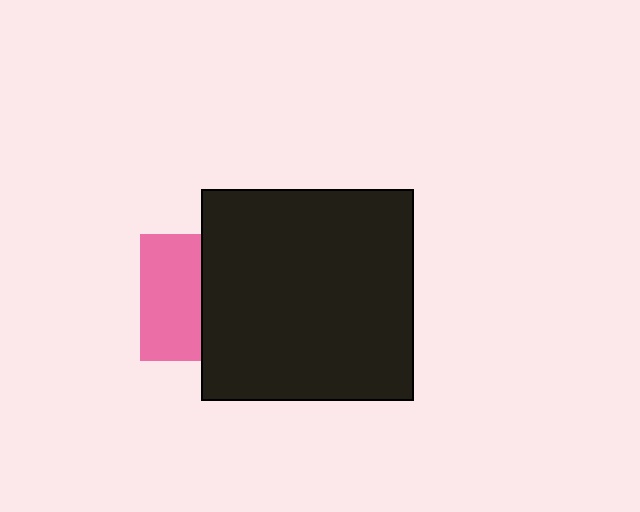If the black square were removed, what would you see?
You would see the complete pink square.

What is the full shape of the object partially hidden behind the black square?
The partially hidden object is a pink square.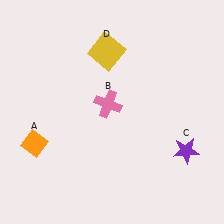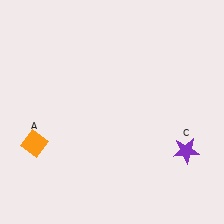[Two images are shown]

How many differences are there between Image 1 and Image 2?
There are 2 differences between the two images.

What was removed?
The pink cross (B), the yellow square (D) were removed in Image 2.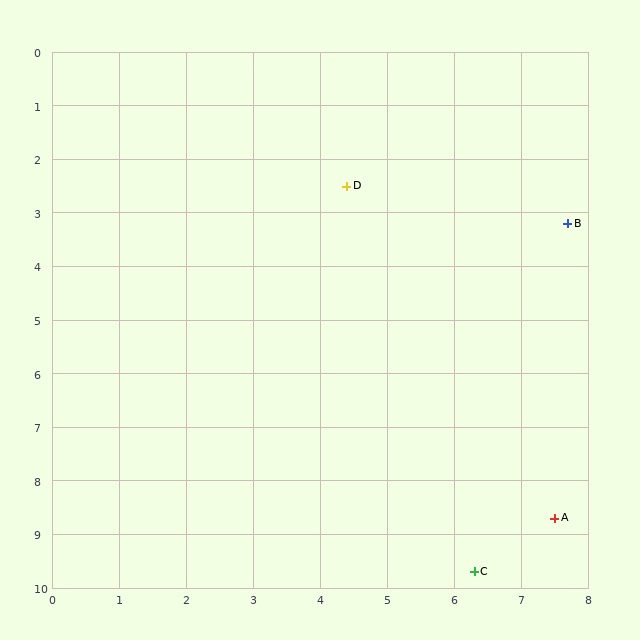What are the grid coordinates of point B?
Point B is at approximately (7.7, 3.2).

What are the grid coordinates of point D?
Point D is at approximately (4.4, 2.5).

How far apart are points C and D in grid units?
Points C and D are about 7.4 grid units apart.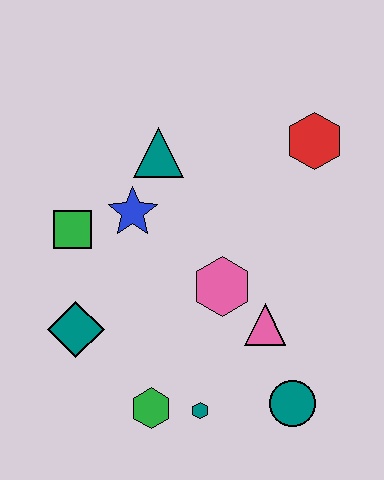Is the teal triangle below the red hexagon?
Yes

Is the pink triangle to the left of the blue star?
No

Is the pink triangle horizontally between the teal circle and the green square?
Yes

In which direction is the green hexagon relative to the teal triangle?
The green hexagon is below the teal triangle.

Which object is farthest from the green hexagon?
The red hexagon is farthest from the green hexagon.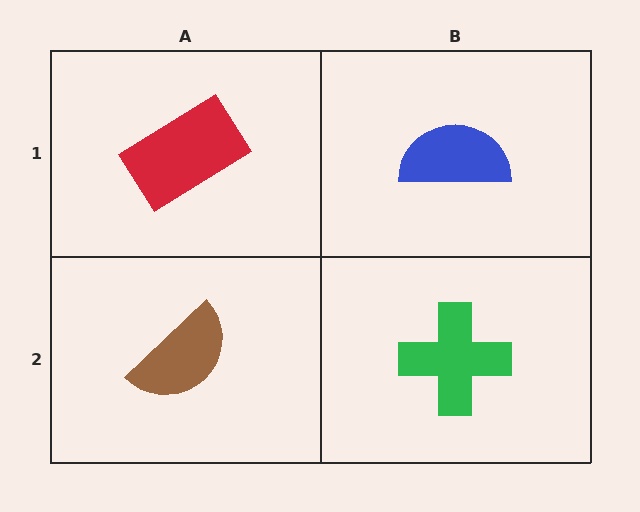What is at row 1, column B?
A blue semicircle.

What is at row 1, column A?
A red rectangle.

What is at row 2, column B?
A green cross.